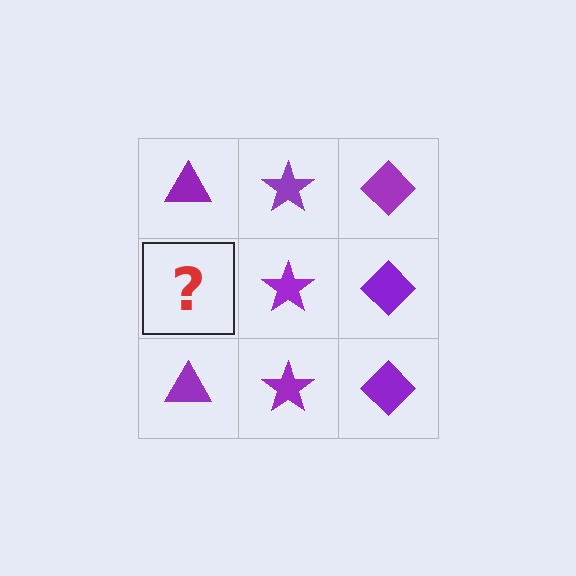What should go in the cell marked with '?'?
The missing cell should contain a purple triangle.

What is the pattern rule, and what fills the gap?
The rule is that each column has a consistent shape. The gap should be filled with a purple triangle.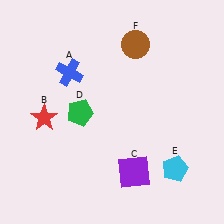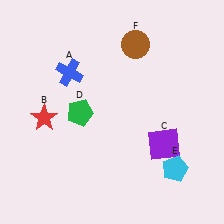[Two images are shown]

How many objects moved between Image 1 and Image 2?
1 object moved between the two images.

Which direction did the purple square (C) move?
The purple square (C) moved right.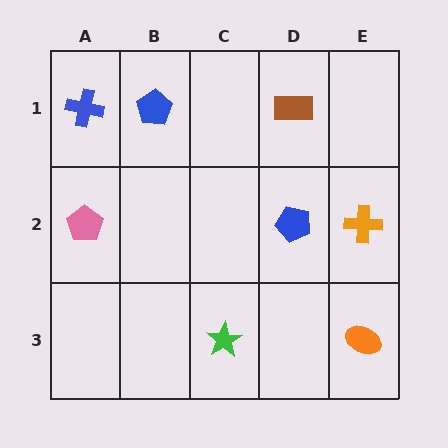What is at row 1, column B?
A blue pentagon.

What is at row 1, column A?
A blue cross.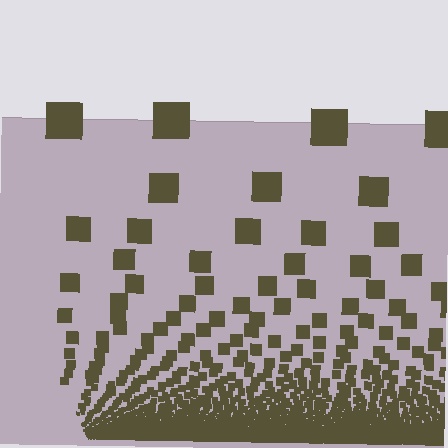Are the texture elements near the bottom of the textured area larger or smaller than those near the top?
Smaller. The gradient is inverted — elements near the bottom are smaller and denser.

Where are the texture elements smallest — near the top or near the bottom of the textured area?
Near the bottom.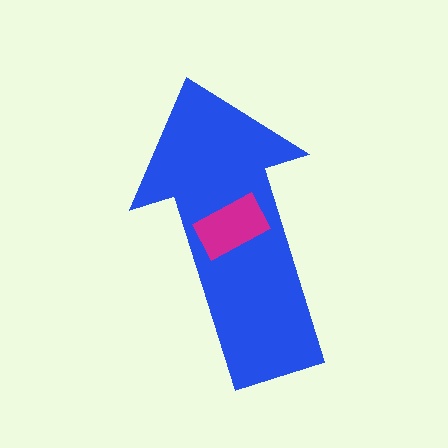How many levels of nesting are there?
2.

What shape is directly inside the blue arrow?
The magenta rectangle.